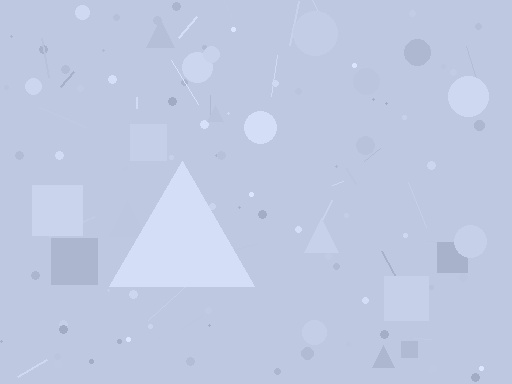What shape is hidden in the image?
A triangle is hidden in the image.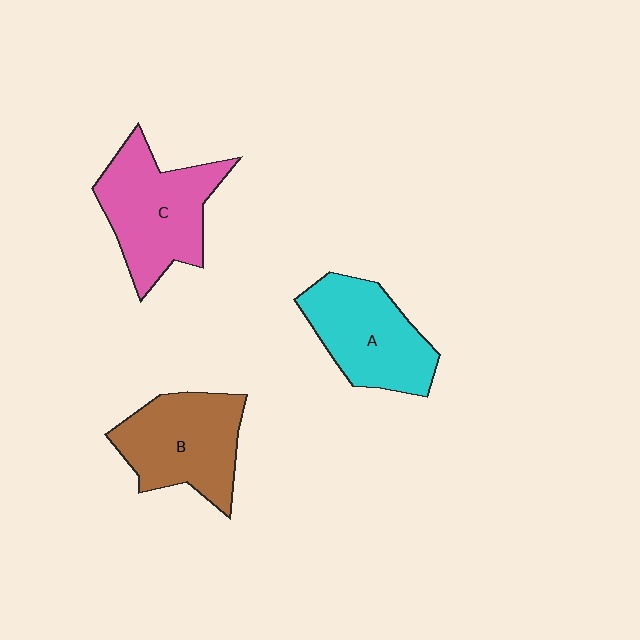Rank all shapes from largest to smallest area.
From largest to smallest: C (pink), B (brown), A (cyan).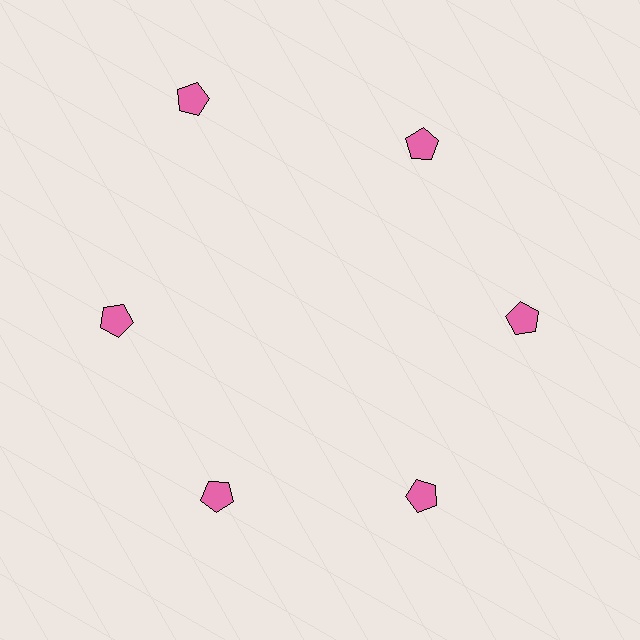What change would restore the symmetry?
The symmetry would be restored by moving it inward, back onto the ring so that all 6 pentagons sit at equal angles and equal distance from the center.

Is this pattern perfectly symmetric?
No. The 6 pink pentagons are arranged in a ring, but one element near the 11 o'clock position is pushed outward from the center, breaking the 6-fold rotational symmetry.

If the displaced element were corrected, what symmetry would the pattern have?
It would have 6-fold rotational symmetry — the pattern would map onto itself every 60 degrees.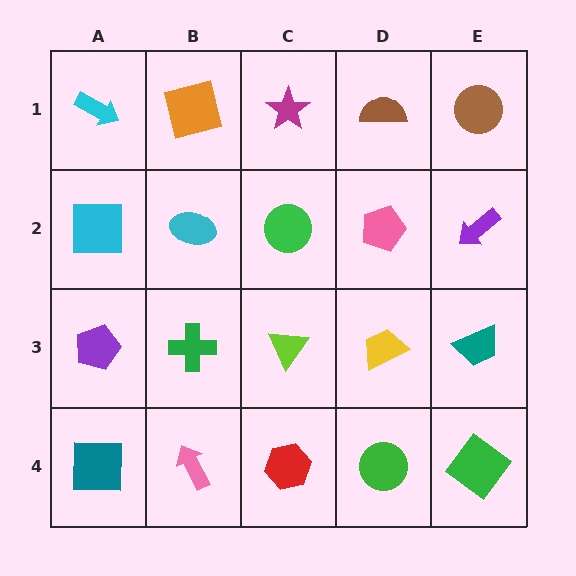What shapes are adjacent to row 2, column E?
A brown circle (row 1, column E), a teal trapezoid (row 3, column E), a pink pentagon (row 2, column D).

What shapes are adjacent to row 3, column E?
A purple arrow (row 2, column E), a green diamond (row 4, column E), a yellow trapezoid (row 3, column D).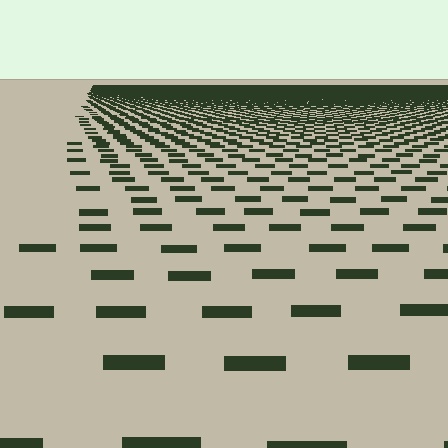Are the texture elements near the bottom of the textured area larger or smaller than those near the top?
Larger. Near the bottom, elements are closer to the viewer and appear at a bigger on-screen size.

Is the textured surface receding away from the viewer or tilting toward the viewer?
The surface is receding away from the viewer. Texture elements get smaller and denser toward the top.